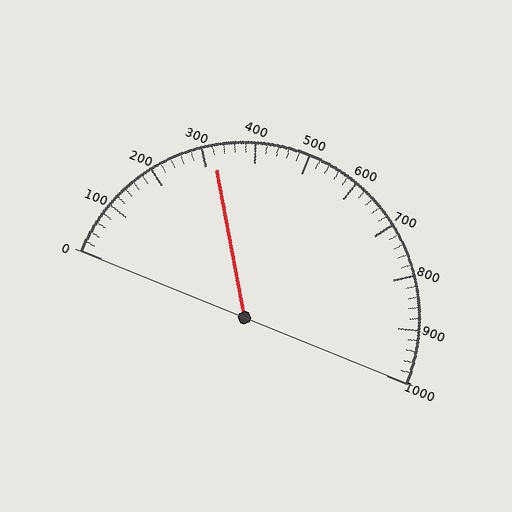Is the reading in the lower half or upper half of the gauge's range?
The reading is in the lower half of the range (0 to 1000).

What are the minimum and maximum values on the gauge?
The gauge ranges from 0 to 1000.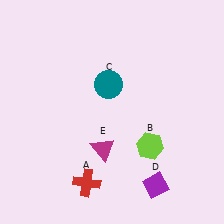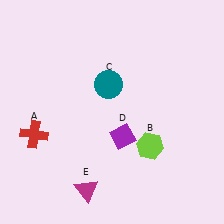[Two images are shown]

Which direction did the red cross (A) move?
The red cross (A) moved left.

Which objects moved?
The objects that moved are: the red cross (A), the purple diamond (D), the magenta triangle (E).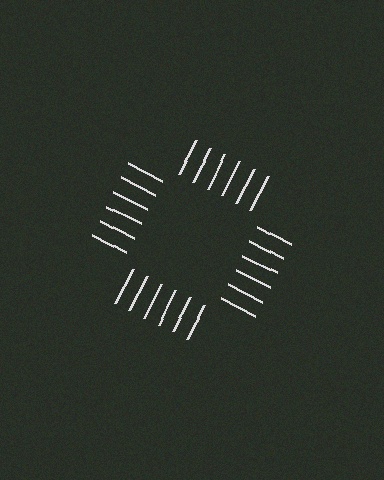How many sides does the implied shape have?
4 sides — the line-ends trace a square.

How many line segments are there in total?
24 — 6 along each of the 4 edges.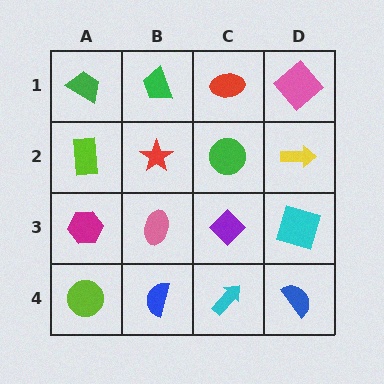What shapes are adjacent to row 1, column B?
A red star (row 2, column B), a green trapezoid (row 1, column A), a red ellipse (row 1, column C).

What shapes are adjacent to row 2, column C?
A red ellipse (row 1, column C), a purple diamond (row 3, column C), a red star (row 2, column B), a yellow arrow (row 2, column D).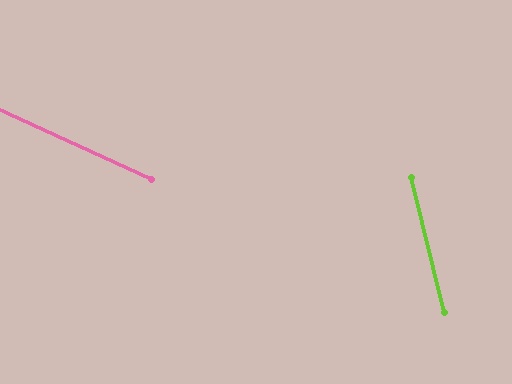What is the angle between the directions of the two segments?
Approximately 52 degrees.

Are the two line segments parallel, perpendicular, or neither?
Neither parallel nor perpendicular — they differ by about 52°.